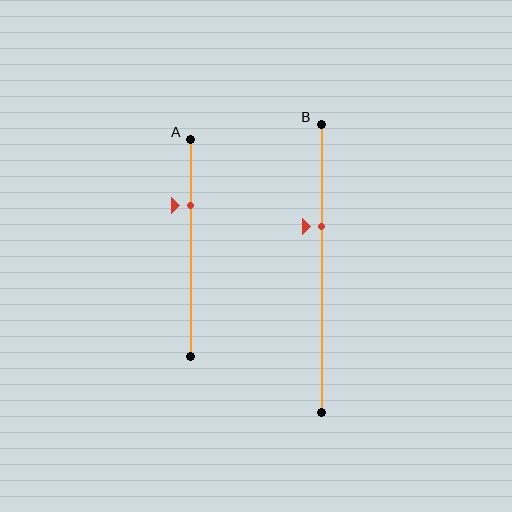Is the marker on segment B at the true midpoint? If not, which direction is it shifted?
No, the marker on segment B is shifted upward by about 14% of the segment length.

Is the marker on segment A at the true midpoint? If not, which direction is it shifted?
No, the marker on segment A is shifted upward by about 20% of the segment length.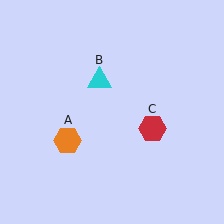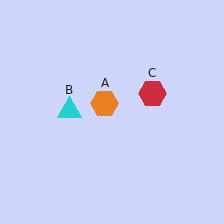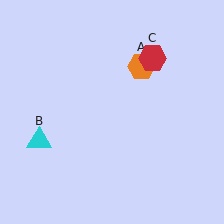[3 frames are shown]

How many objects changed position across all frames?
3 objects changed position: orange hexagon (object A), cyan triangle (object B), red hexagon (object C).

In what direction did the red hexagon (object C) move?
The red hexagon (object C) moved up.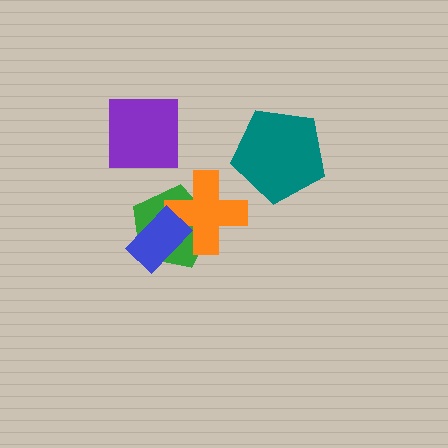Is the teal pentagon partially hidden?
No, no other shape covers it.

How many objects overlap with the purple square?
0 objects overlap with the purple square.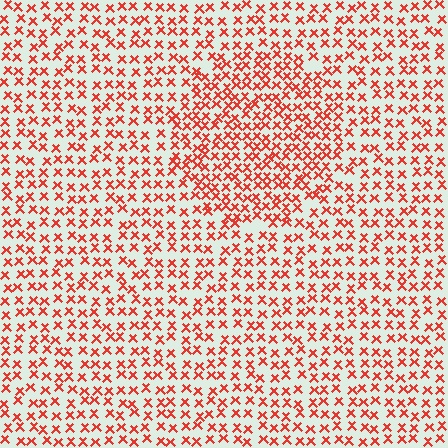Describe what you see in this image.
The image contains small red elements arranged at two different densities. A circle-shaped region is visible where the elements are more densely packed than the surrounding area.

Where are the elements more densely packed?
The elements are more densely packed inside the circle boundary.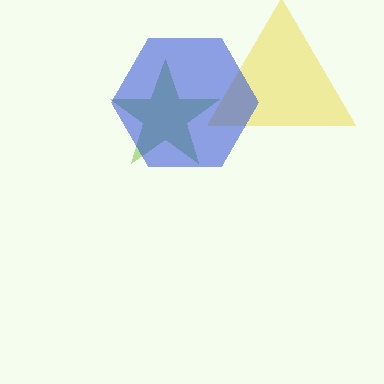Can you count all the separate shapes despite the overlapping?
Yes, there are 3 separate shapes.